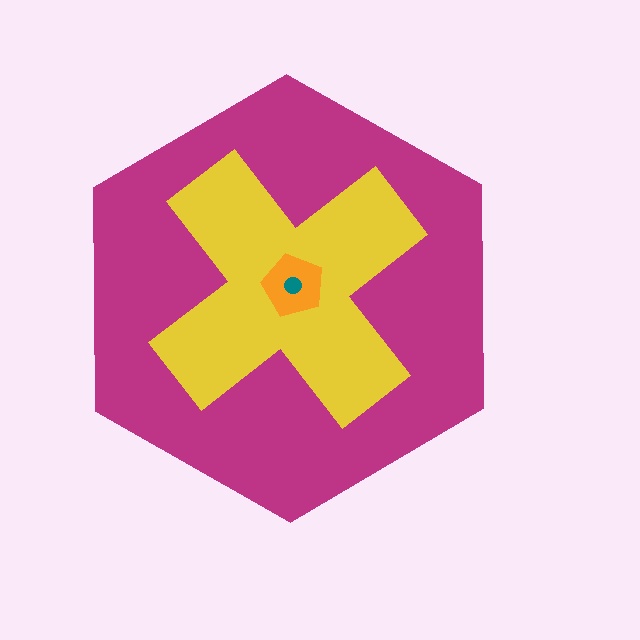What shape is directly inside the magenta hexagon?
The yellow cross.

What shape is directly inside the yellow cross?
The orange pentagon.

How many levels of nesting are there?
4.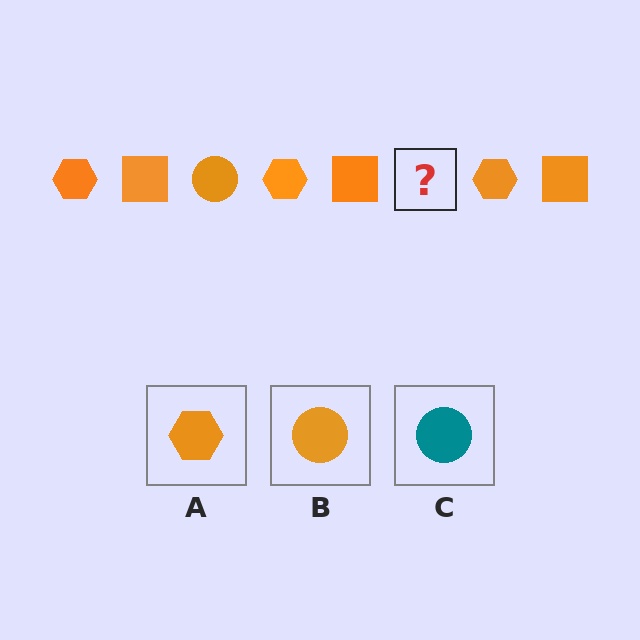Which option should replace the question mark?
Option B.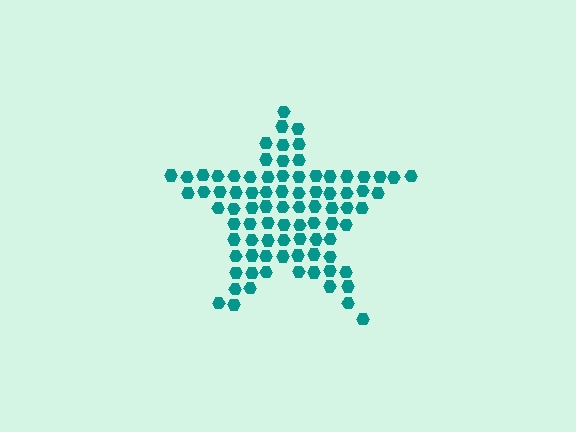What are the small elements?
The small elements are hexagons.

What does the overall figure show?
The overall figure shows a star.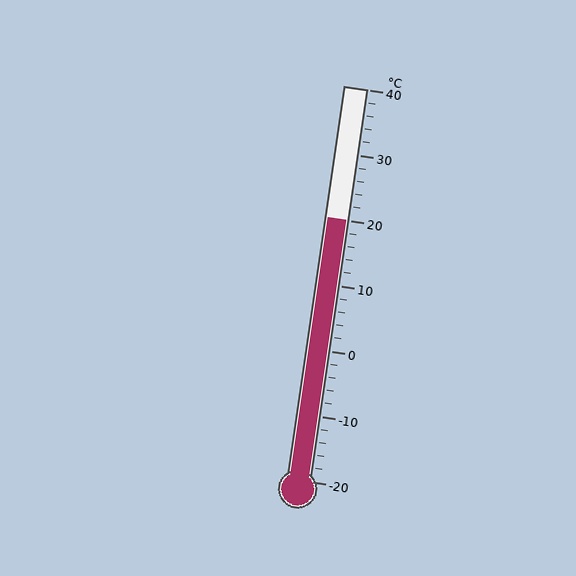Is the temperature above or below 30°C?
The temperature is below 30°C.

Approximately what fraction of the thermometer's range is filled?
The thermometer is filled to approximately 65% of its range.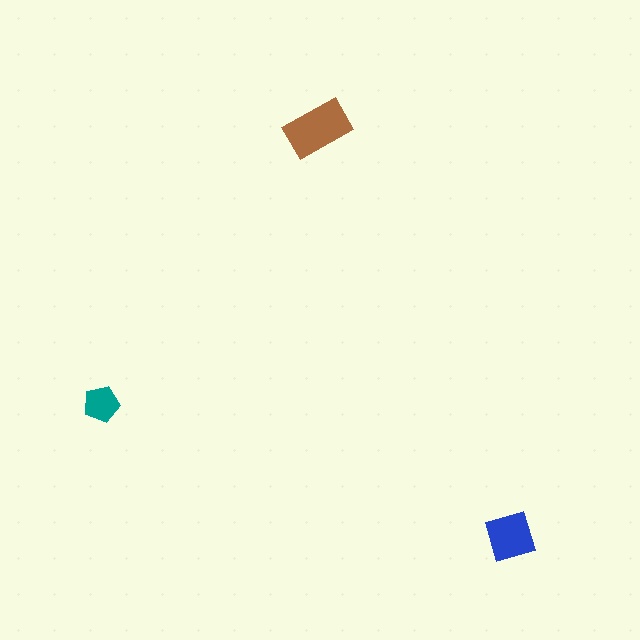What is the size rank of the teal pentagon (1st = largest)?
3rd.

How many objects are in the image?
There are 3 objects in the image.